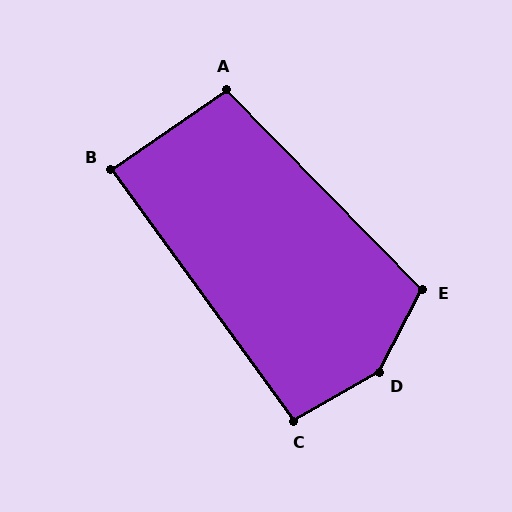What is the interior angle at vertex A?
Approximately 100 degrees (obtuse).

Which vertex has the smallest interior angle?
B, at approximately 89 degrees.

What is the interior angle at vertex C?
Approximately 96 degrees (obtuse).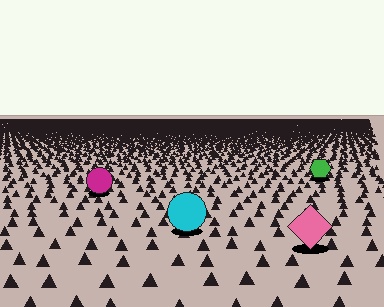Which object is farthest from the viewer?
The green hexagon is farthest from the viewer. It appears smaller and the ground texture around it is denser.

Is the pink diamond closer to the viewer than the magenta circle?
Yes. The pink diamond is closer — you can tell from the texture gradient: the ground texture is coarser near it.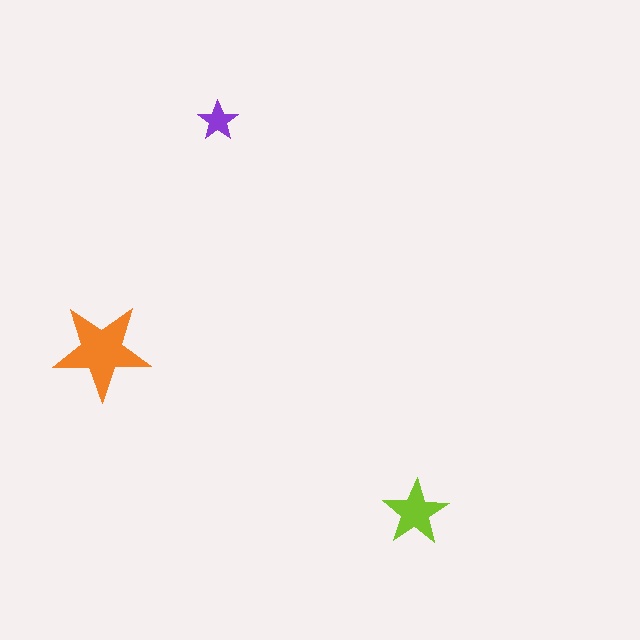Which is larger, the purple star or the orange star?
The orange one.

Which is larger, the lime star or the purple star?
The lime one.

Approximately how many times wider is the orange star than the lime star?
About 1.5 times wider.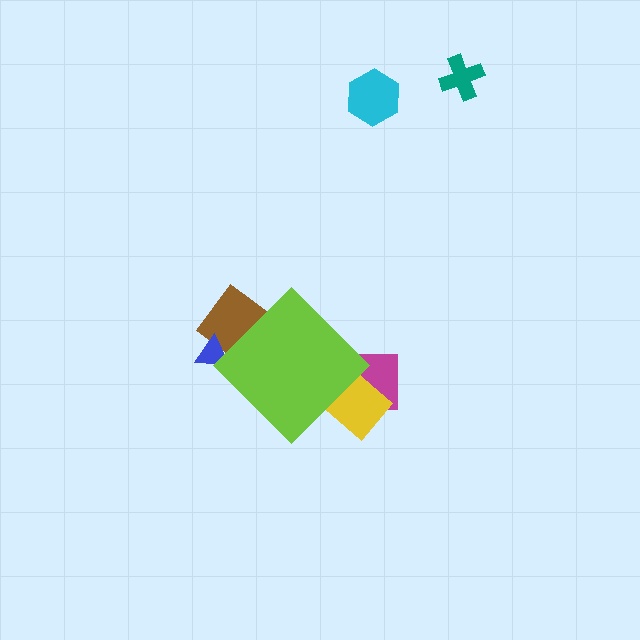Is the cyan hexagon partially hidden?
No, the cyan hexagon is fully visible.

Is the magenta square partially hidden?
Yes, the magenta square is partially hidden behind the lime diamond.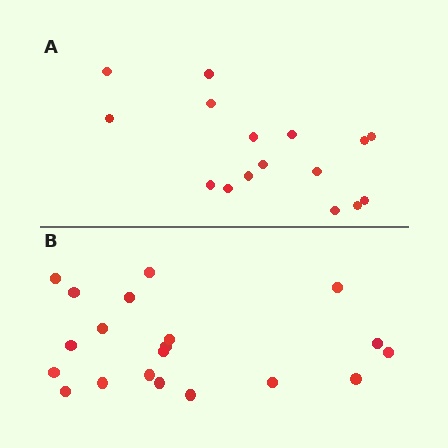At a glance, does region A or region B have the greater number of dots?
Region B (the bottom region) has more dots.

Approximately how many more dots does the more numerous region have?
Region B has about 4 more dots than region A.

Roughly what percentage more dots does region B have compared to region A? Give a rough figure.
About 25% more.